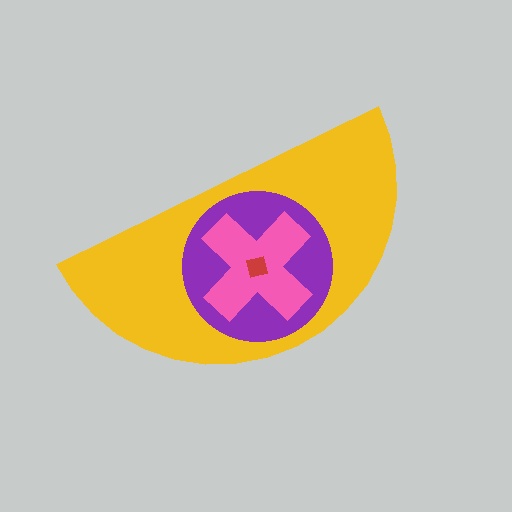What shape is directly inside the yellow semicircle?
The purple circle.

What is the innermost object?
The red square.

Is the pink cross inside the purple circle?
Yes.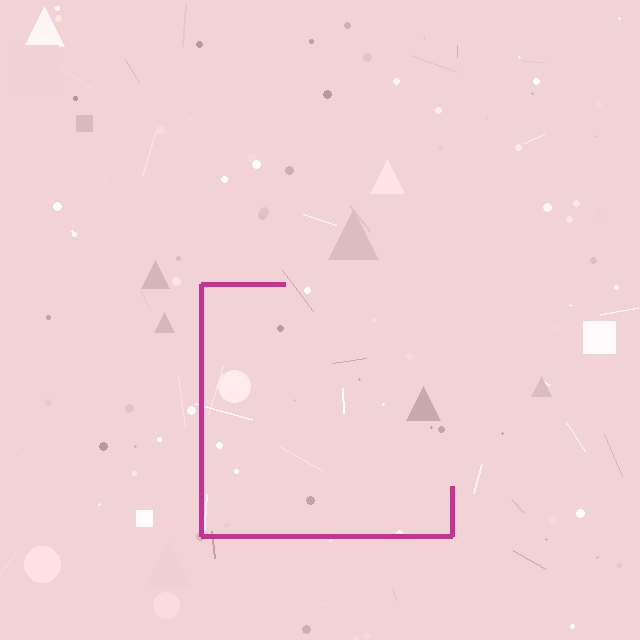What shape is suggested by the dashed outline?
The dashed outline suggests a square.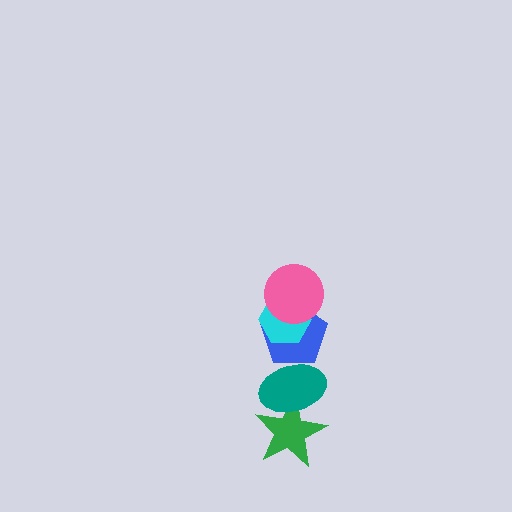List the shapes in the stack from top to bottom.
From top to bottom: the pink circle, the cyan hexagon, the blue pentagon, the teal ellipse, the green star.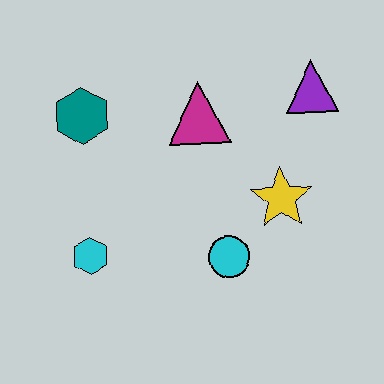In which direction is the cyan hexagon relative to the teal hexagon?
The cyan hexagon is below the teal hexagon.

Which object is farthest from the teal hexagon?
The purple triangle is farthest from the teal hexagon.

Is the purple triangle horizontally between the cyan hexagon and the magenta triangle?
No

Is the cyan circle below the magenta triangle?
Yes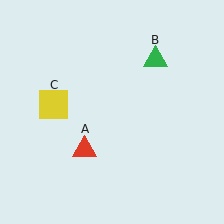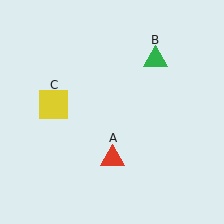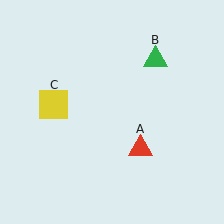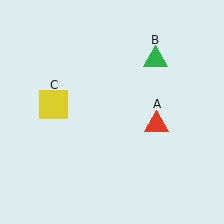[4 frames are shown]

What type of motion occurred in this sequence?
The red triangle (object A) rotated counterclockwise around the center of the scene.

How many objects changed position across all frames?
1 object changed position: red triangle (object A).